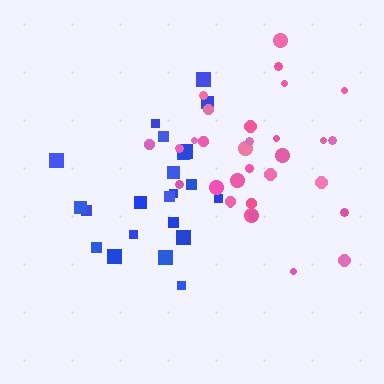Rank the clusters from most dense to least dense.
pink, blue.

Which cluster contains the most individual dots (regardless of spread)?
Pink (32).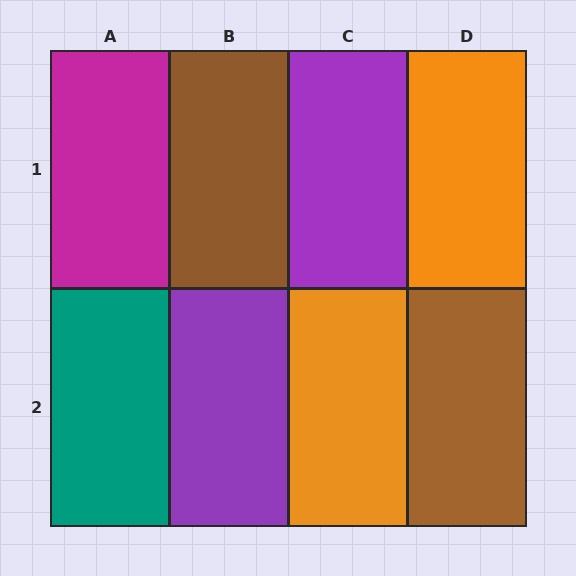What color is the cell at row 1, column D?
Orange.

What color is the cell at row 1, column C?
Purple.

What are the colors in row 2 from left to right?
Teal, purple, orange, brown.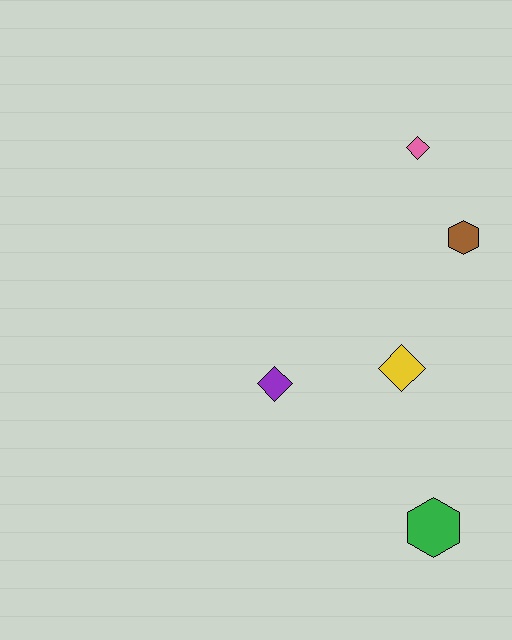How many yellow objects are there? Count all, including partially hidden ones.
There is 1 yellow object.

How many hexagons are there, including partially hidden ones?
There are 2 hexagons.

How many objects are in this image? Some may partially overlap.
There are 5 objects.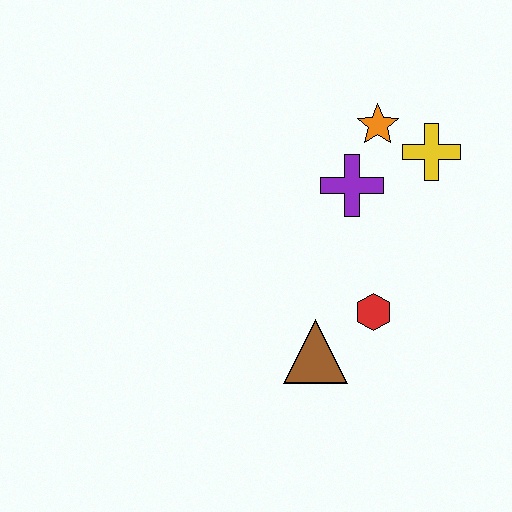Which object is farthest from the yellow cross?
The brown triangle is farthest from the yellow cross.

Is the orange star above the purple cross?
Yes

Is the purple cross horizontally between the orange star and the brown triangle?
Yes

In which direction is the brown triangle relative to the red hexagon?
The brown triangle is to the left of the red hexagon.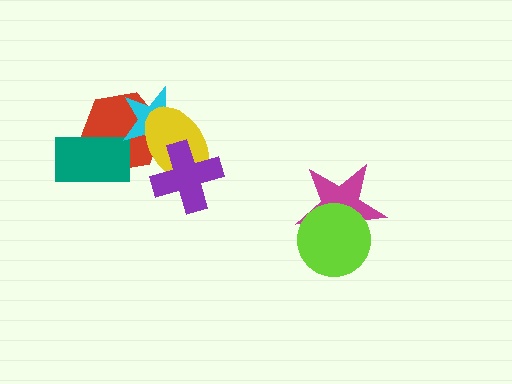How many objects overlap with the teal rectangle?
1 object overlaps with the teal rectangle.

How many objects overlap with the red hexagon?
3 objects overlap with the red hexagon.